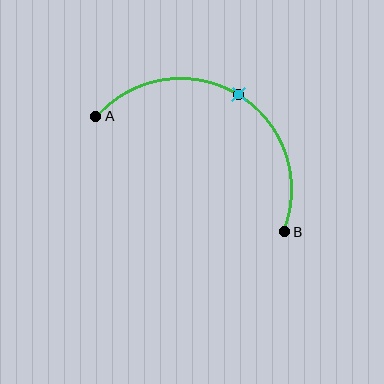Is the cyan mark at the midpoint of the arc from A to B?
Yes. The cyan mark lies on the arc at equal arc-length from both A and B — it is the arc midpoint.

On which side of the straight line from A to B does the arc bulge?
The arc bulges above the straight line connecting A and B.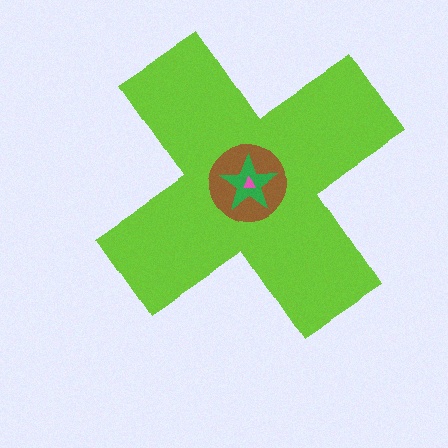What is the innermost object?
The pink triangle.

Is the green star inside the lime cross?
Yes.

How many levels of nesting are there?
4.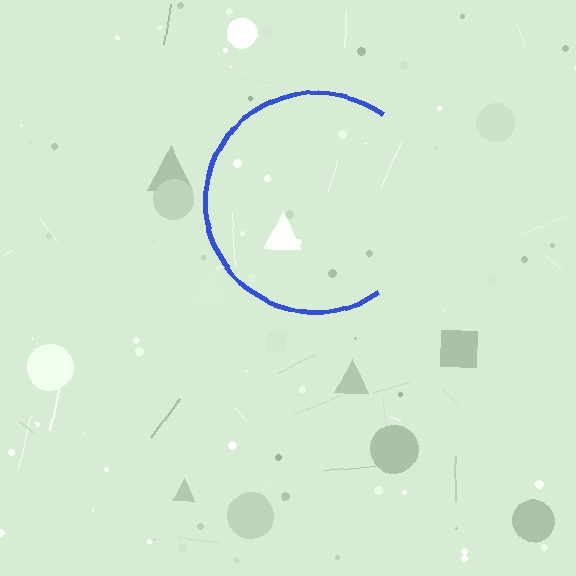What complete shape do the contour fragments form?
The contour fragments form a circle.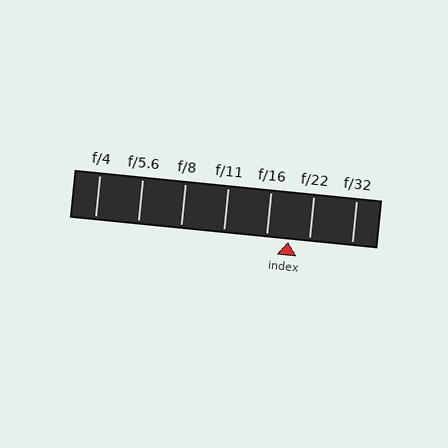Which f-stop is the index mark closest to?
The index mark is closest to f/22.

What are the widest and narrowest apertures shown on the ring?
The widest aperture shown is f/4 and the narrowest is f/32.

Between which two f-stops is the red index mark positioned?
The index mark is between f/16 and f/22.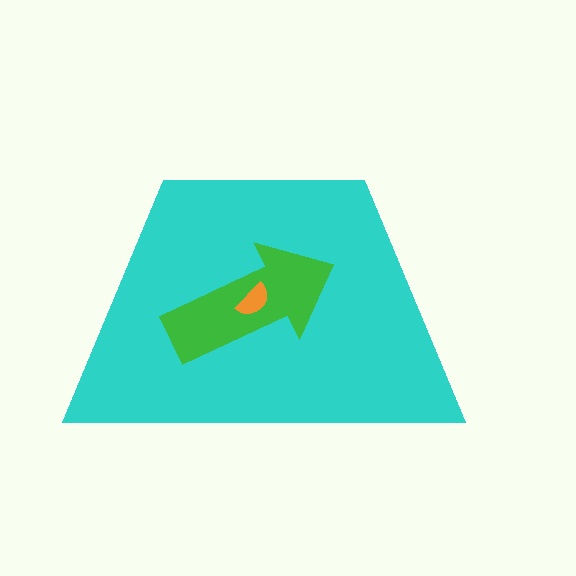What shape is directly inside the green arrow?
The orange semicircle.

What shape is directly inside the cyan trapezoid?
The green arrow.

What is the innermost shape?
The orange semicircle.